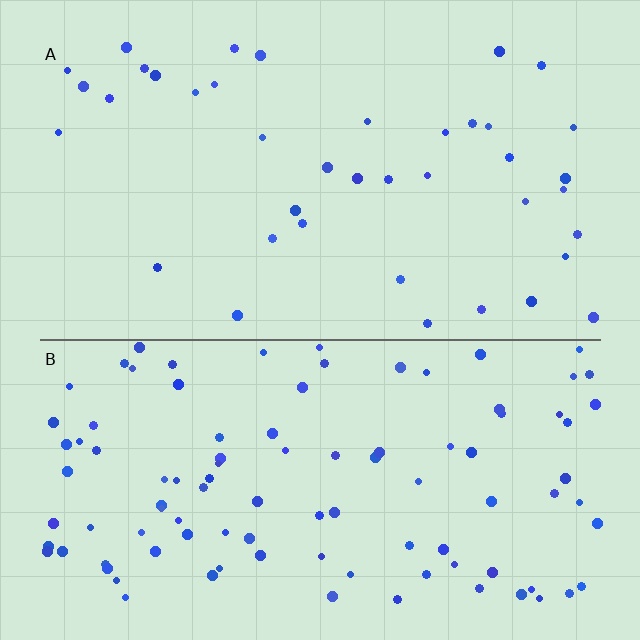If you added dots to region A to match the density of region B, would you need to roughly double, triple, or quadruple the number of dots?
Approximately triple.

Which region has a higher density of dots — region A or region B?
B (the bottom).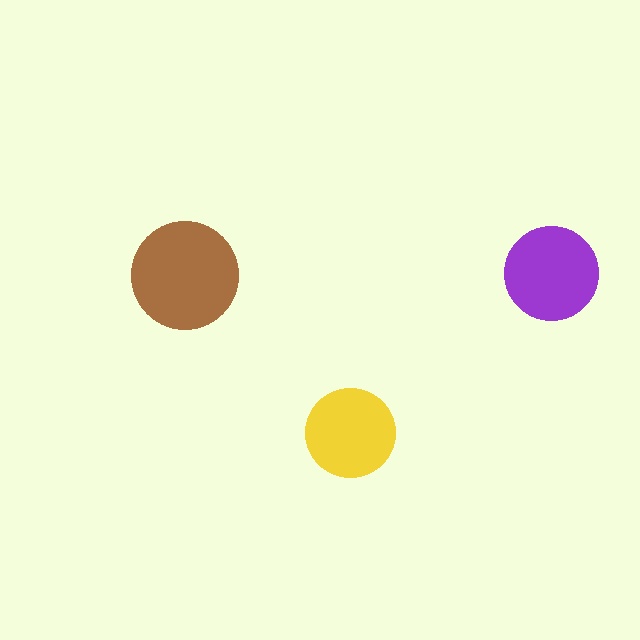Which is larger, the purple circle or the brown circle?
The brown one.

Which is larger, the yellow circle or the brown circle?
The brown one.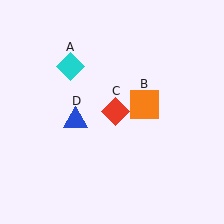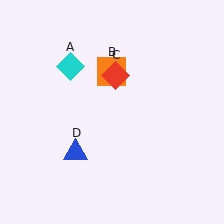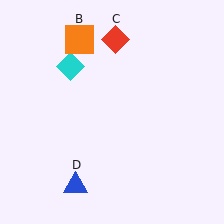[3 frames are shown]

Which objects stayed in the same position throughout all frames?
Cyan diamond (object A) remained stationary.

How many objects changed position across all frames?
3 objects changed position: orange square (object B), red diamond (object C), blue triangle (object D).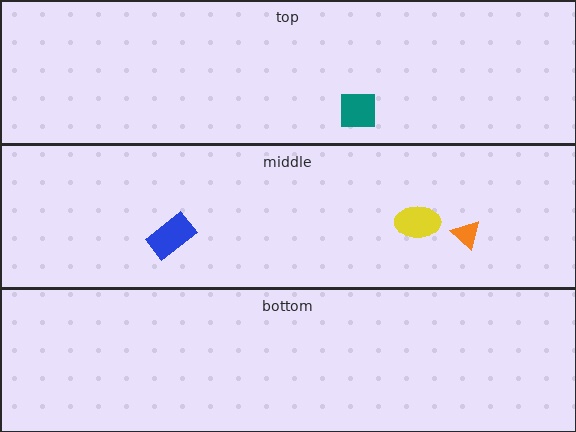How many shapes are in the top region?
1.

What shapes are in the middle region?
The orange triangle, the blue rectangle, the yellow ellipse.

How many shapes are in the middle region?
3.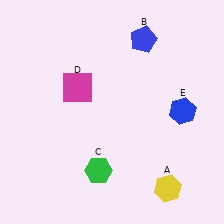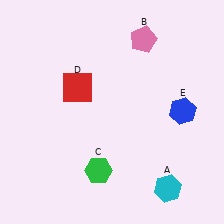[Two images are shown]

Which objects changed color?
A changed from yellow to cyan. B changed from blue to pink. D changed from magenta to red.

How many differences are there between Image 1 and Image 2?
There are 3 differences between the two images.